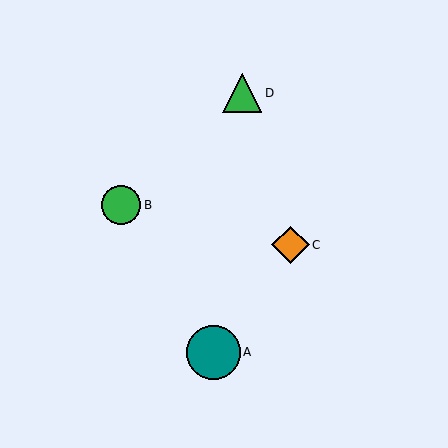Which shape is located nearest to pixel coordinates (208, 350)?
The teal circle (labeled A) at (213, 352) is nearest to that location.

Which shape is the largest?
The teal circle (labeled A) is the largest.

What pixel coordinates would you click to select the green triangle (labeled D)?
Click at (242, 93) to select the green triangle D.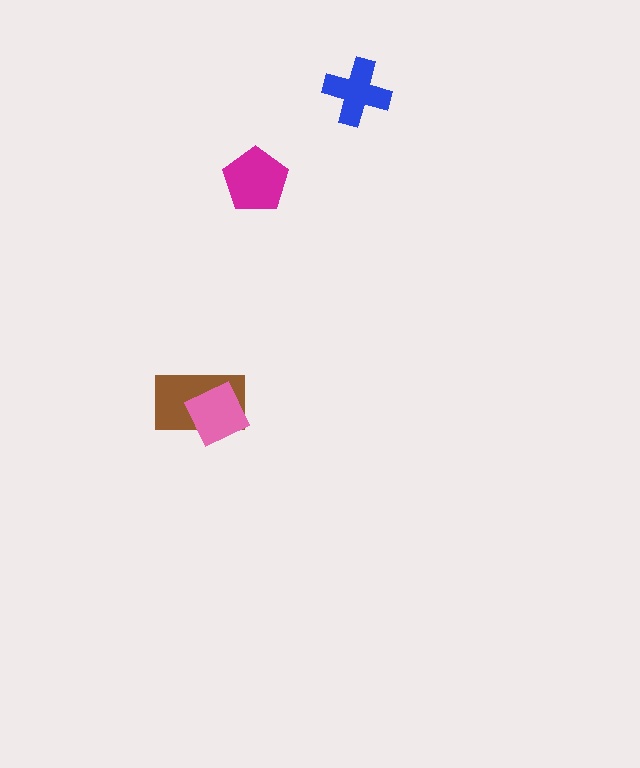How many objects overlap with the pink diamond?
1 object overlaps with the pink diamond.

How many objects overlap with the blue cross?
0 objects overlap with the blue cross.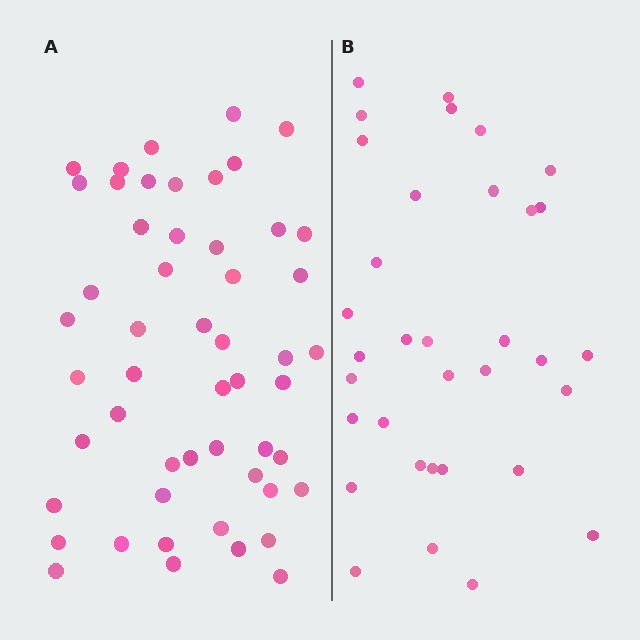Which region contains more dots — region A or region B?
Region A (the left region) has more dots.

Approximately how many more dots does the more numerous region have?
Region A has approximately 20 more dots than region B.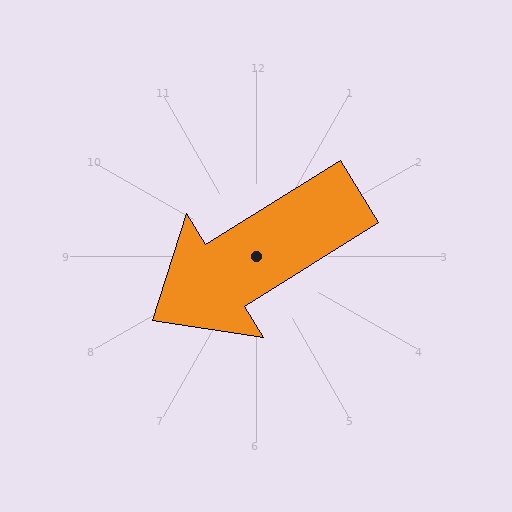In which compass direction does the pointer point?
Southwest.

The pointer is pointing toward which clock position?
Roughly 8 o'clock.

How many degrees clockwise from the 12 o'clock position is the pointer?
Approximately 238 degrees.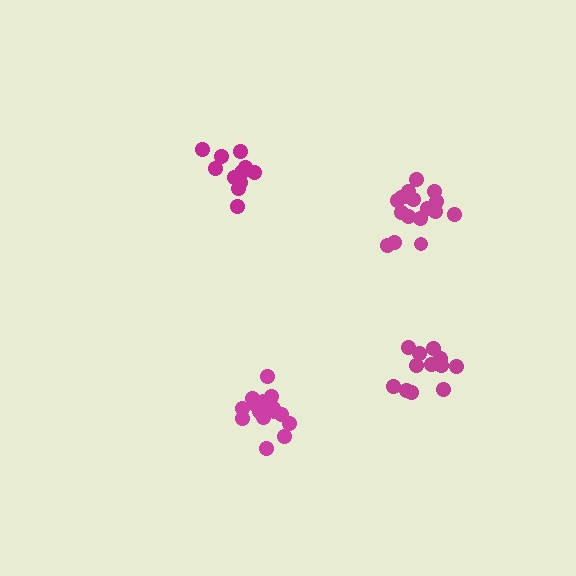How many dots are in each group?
Group 1: 17 dots, Group 2: 17 dots, Group 3: 12 dots, Group 4: 12 dots (58 total).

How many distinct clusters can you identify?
There are 4 distinct clusters.